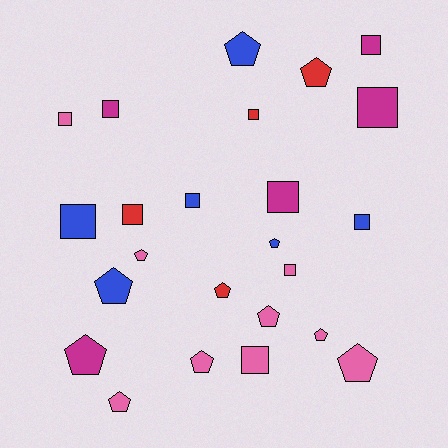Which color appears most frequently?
Pink, with 9 objects.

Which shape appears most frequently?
Pentagon, with 12 objects.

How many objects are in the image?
There are 24 objects.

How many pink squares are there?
There are 3 pink squares.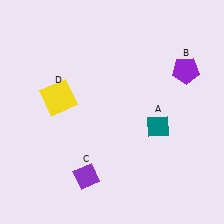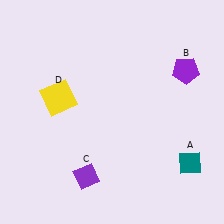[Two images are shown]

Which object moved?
The teal diamond (A) moved down.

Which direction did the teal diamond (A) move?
The teal diamond (A) moved down.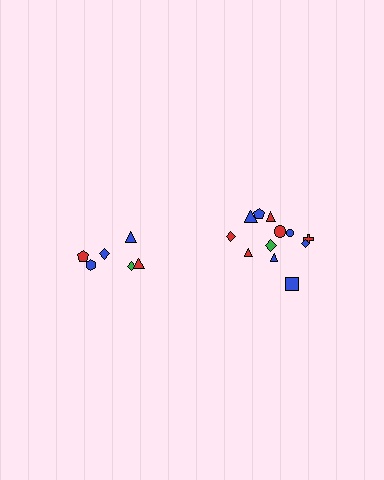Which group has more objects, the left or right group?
The right group.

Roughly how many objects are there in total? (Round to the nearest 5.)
Roughly 20 objects in total.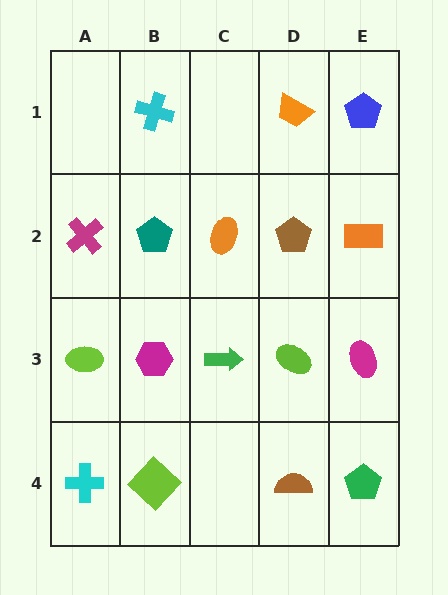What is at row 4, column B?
A lime diamond.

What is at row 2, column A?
A magenta cross.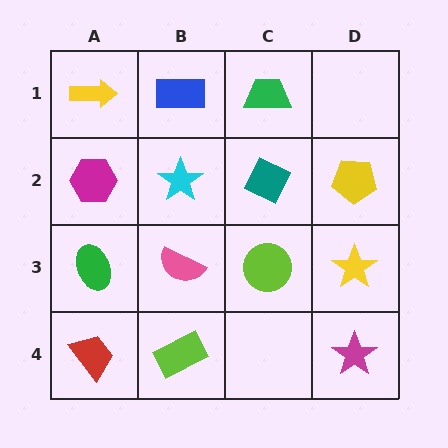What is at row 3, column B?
A pink semicircle.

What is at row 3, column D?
A yellow star.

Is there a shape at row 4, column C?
No, that cell is empty.